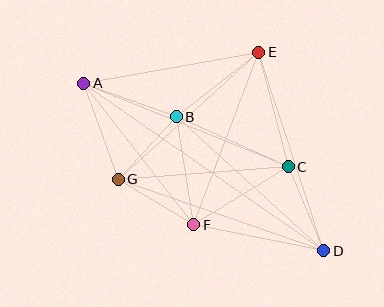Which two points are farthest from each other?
Points A and D are farthest from each other.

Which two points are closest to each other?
Points B and G are closest to each other.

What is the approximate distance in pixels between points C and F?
The distance between C and F is approximately 111 pixels.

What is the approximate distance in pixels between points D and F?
The distance between D and F is approximately 133 pixels.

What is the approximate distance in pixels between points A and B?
The distance between A and B is approximately 98 pixels.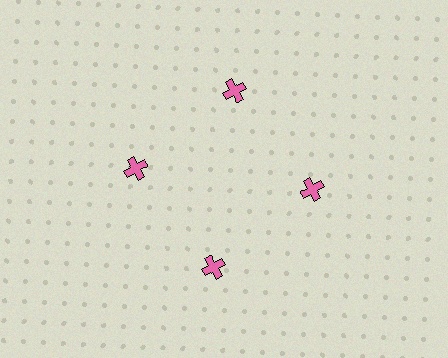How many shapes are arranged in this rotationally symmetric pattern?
There are 4 shapes, arranged in 4 groups of 1.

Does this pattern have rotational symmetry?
Yes, this pattern has 4-fold rotational symmetry. It looks the same after rotating 90 degrees around the center.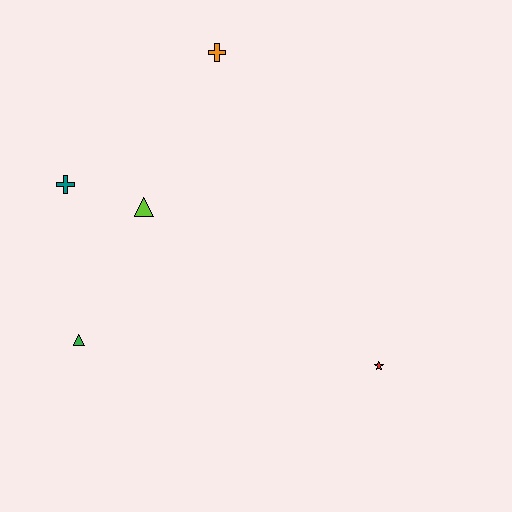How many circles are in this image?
There are no circles.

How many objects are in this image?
There are 5 objects.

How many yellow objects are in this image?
There are no yellow objects.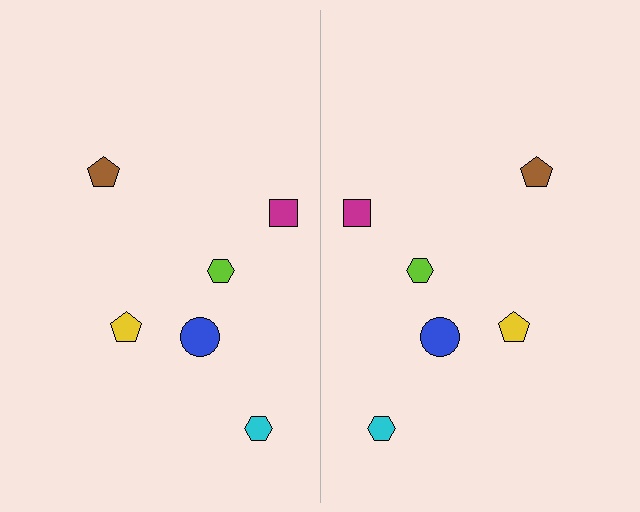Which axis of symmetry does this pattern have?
The pattern has a vertical axis of symmetry running through the center of the image.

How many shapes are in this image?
There are 12 shapes in this image.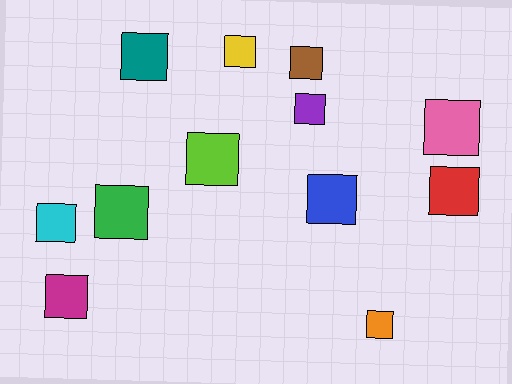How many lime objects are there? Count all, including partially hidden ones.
There is 1 lime object.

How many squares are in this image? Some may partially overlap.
There are 12 squares.